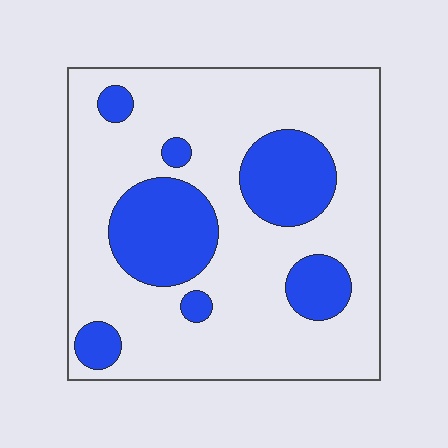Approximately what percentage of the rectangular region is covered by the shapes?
Approximately 25%.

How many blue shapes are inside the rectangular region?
7.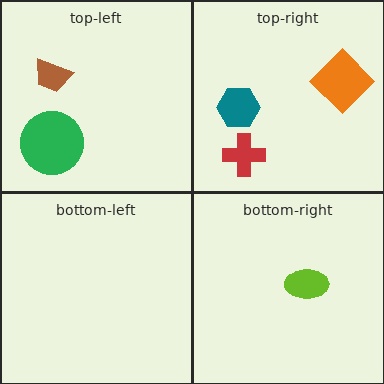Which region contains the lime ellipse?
The bottom-right region.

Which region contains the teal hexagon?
The top-right region.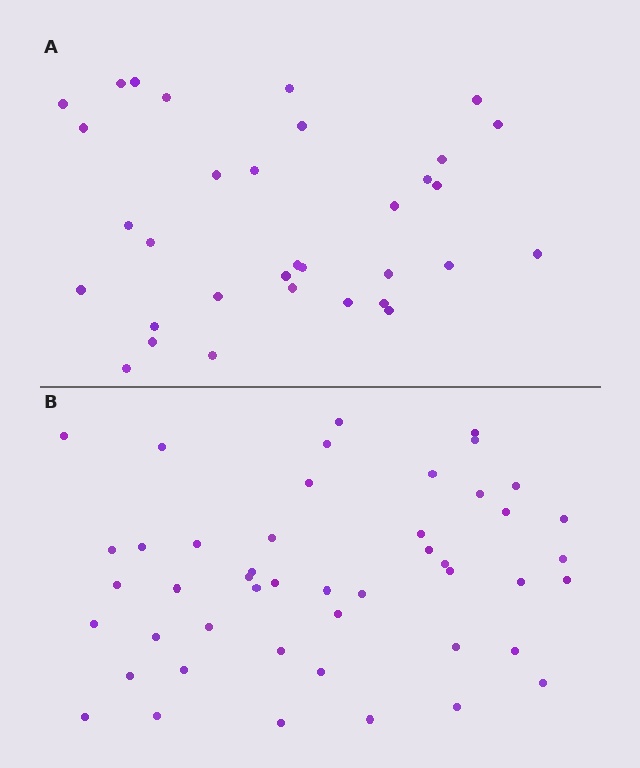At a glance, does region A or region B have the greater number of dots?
Region B (the bottom region) has more dots.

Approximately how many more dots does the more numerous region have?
Region B has approximately 15 more dots than region A.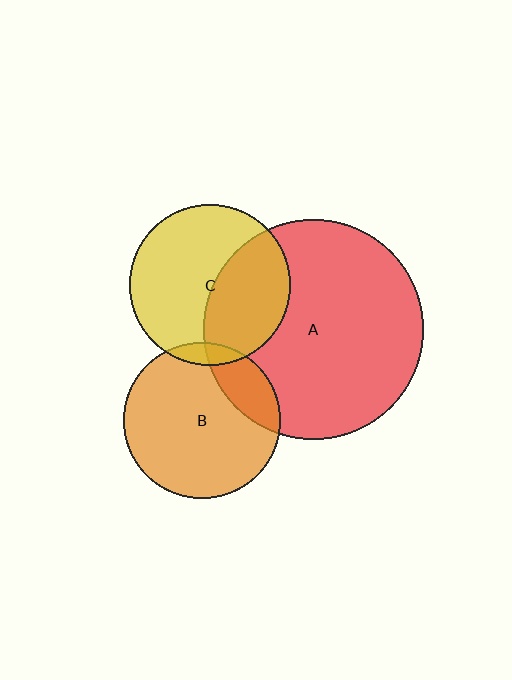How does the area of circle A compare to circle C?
Approximately 1.9 times.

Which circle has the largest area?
Circle A (red).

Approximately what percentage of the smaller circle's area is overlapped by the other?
Approximately 40%.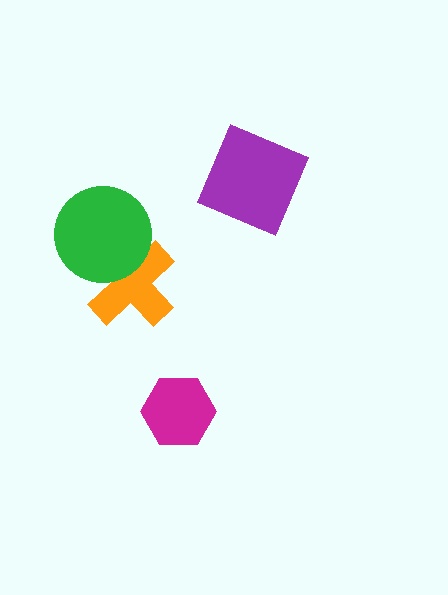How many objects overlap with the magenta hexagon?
0 objects overlap with the magenta hexagon.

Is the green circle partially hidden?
No, no other shape covers it.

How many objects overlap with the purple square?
0 objects overlap with the purple square.